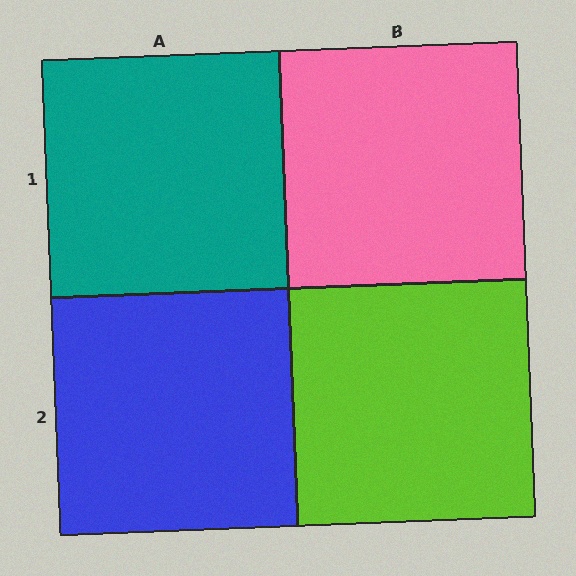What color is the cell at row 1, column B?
Pink.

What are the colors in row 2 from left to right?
Blue, lime.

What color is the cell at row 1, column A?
Teal.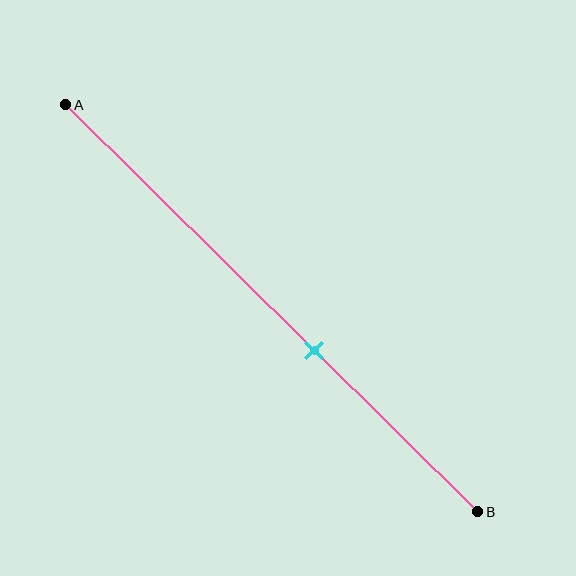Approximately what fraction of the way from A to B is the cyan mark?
The cyan mark is approximately 60% of the way from A to B.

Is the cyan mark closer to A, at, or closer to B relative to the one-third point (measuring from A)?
The cyan mark is closer to point B than the one-third point of segment AB.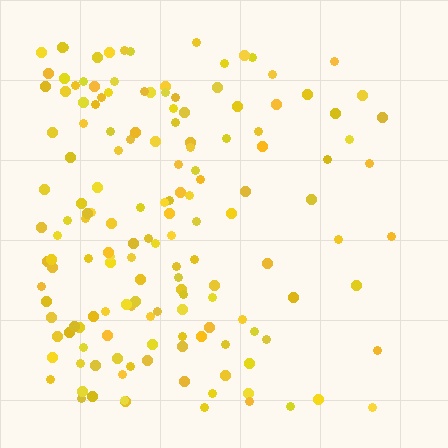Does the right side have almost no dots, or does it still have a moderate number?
Still a moderate number, just noticeably fewer than the left.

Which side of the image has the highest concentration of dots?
The left.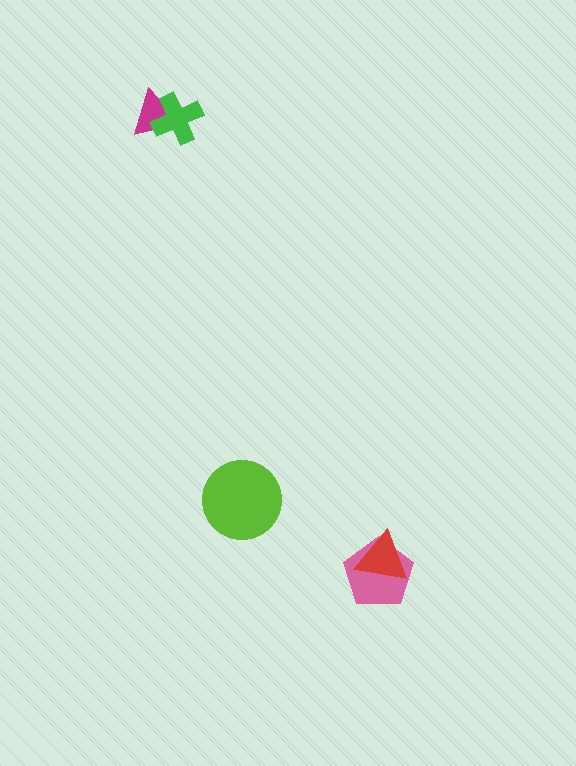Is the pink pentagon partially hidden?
Yes, it is partially covered by another shape.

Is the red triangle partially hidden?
No, no other shape covers it.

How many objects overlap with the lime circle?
0 objects overlap with the lime circle.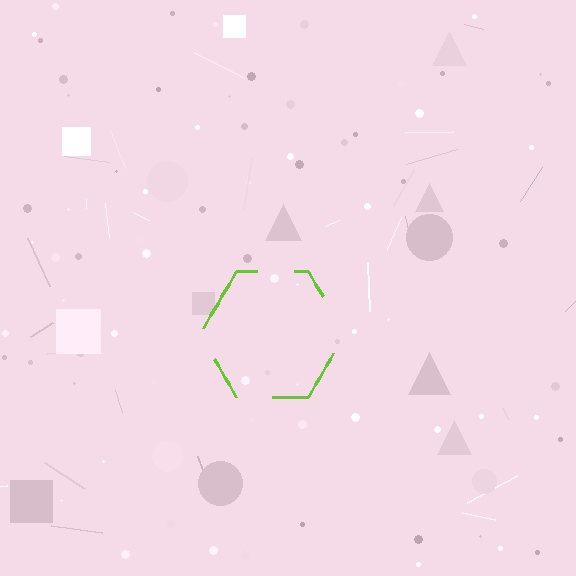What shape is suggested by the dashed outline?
The dashed outline suggests a hexagon.